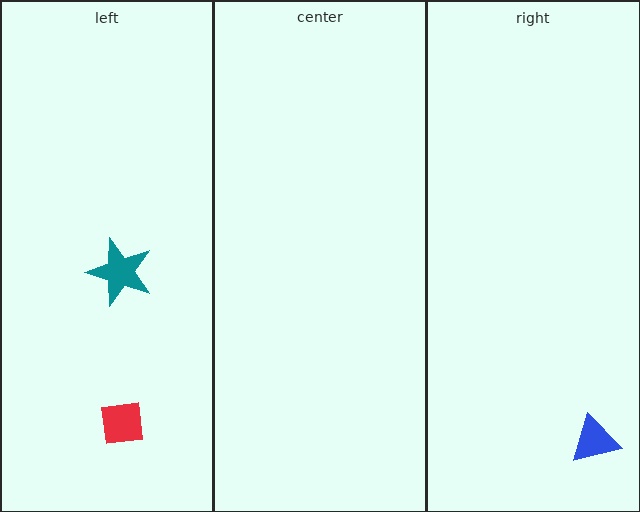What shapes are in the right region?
The blue triangle.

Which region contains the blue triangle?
The right region.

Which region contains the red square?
The left region.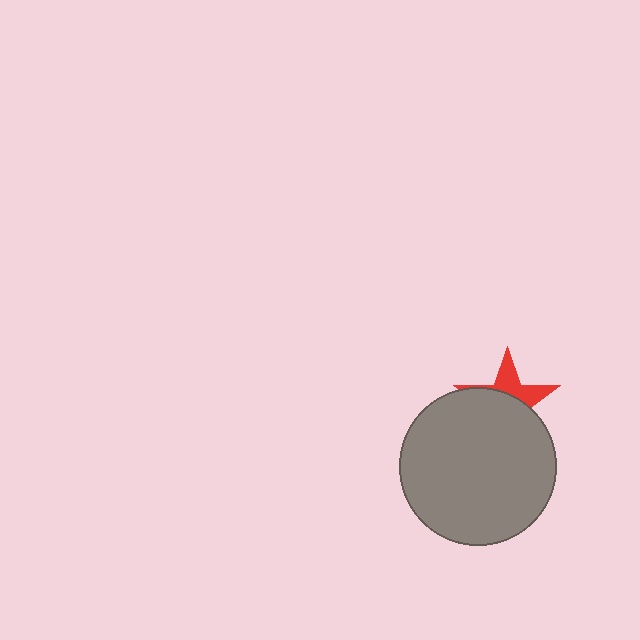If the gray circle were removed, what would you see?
You would see the complete red star.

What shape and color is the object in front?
The object in front is a gray circle.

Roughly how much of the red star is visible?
A small part of it is visible (roughly 37%).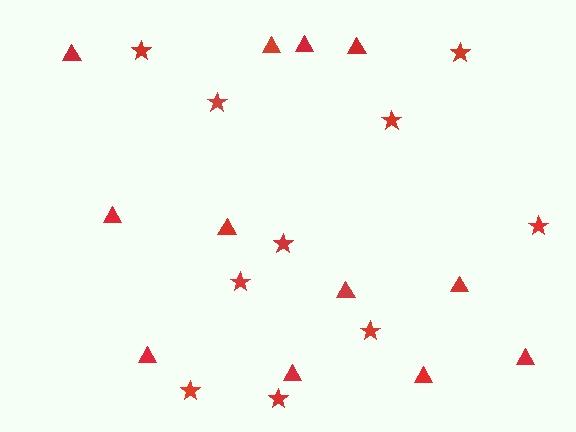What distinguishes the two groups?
There are 2 groups: one group of triangles (12) and one group of stars (10).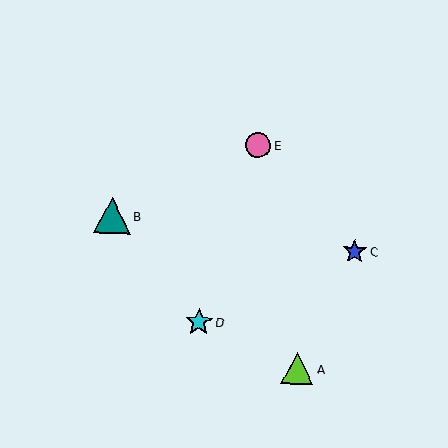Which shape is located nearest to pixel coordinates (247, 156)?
The pink circle (labeled E) at (258, 145) is nearest to that location.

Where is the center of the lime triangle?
The center of the lime triangle is at (298, 369).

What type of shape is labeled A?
Shape A is a lime triangle.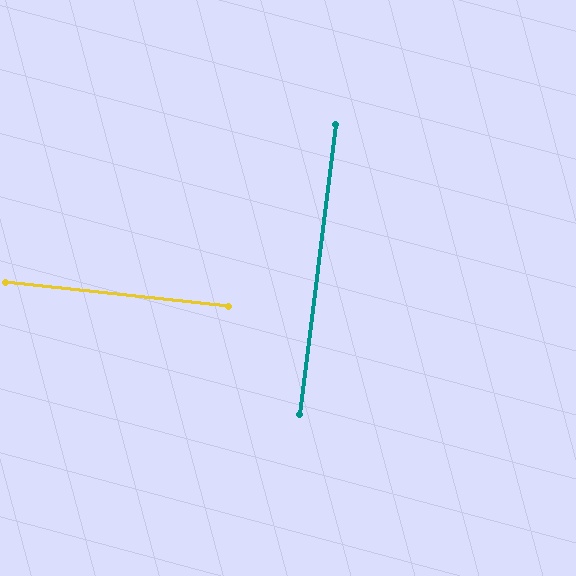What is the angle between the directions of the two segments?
Approximately 89 degrees.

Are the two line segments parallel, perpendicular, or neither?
Perpendicular — they meet at approximately 89°.